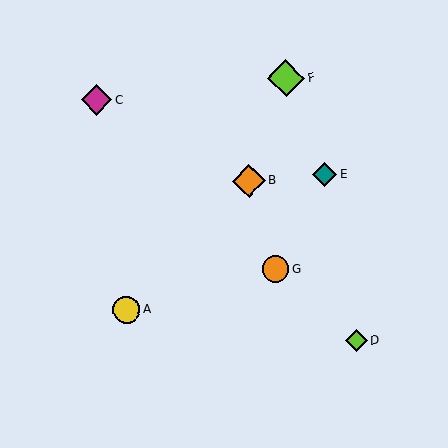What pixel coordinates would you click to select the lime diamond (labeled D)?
Click at (357, 340) to select the lime diamond D.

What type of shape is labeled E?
Shape E is a teal diamond.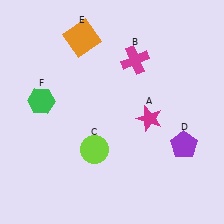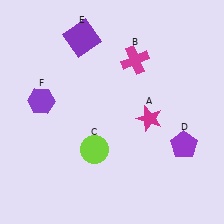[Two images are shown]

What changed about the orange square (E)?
In Image 1, E is orange. In Image 2, it changed to purple.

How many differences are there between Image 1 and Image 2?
There are 2 differences between the two images.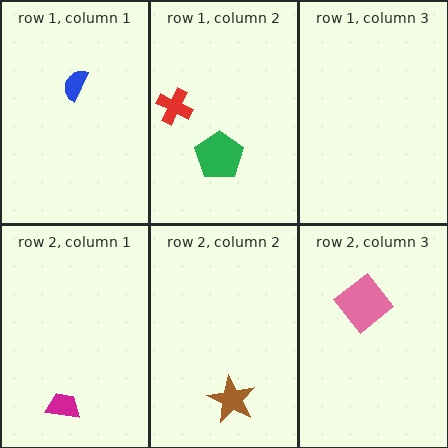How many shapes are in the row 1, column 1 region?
1.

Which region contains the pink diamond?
The row 2, column 3 region.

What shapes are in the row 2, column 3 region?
The pink diamond.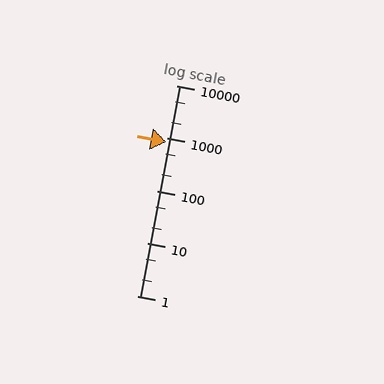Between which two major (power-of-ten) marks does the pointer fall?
The pointer is between 100 and 1000.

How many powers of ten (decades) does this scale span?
The scale spans 4 decades, from 1 to 10000.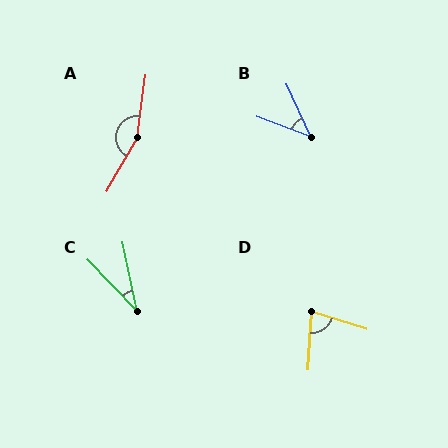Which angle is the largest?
A, at approximately 157 degrees.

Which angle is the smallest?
C, at approximately 32 degrees.